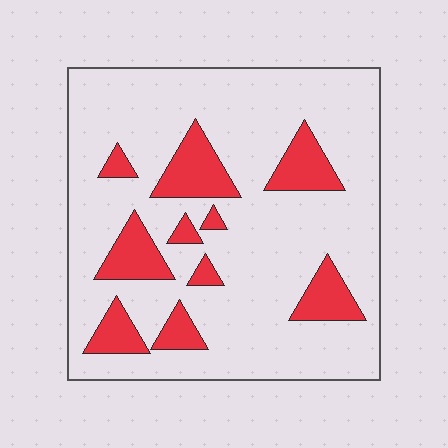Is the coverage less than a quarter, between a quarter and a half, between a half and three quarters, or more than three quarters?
Less than a quarter.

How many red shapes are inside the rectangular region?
10.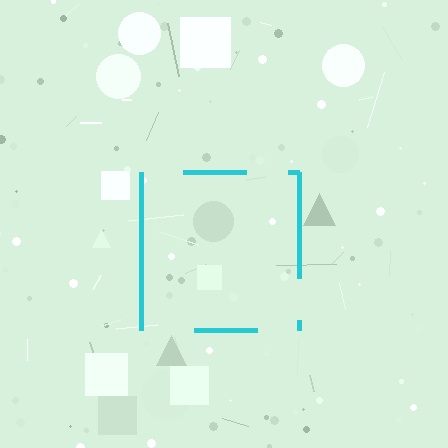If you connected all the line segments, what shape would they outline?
They would outline a square.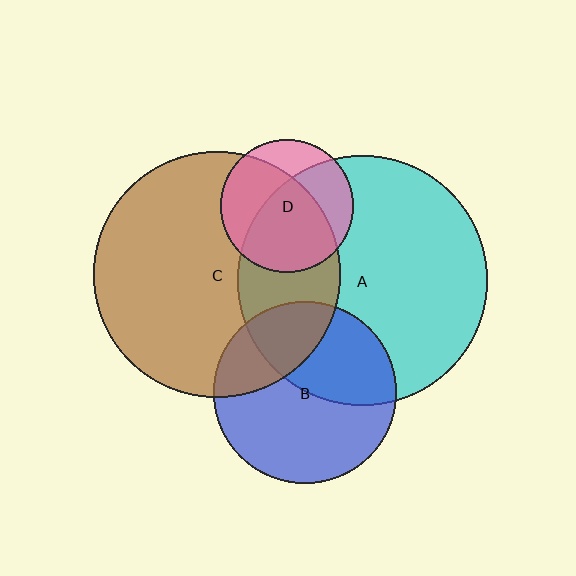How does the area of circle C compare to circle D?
Approximately 3.5 times.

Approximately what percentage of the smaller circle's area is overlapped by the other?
Approximately 30%.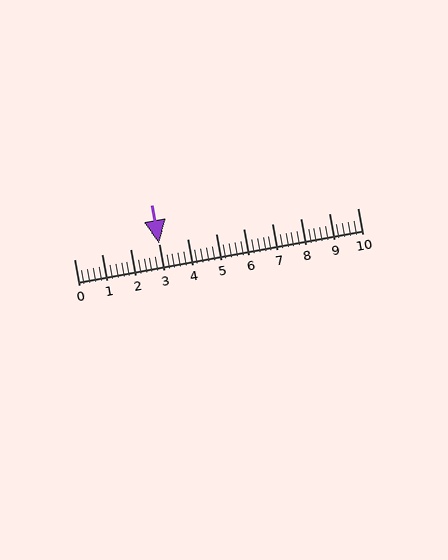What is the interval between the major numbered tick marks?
The major tick marks are spaced 1 units apart.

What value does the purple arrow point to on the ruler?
The purple arrow points to approximately 3.0.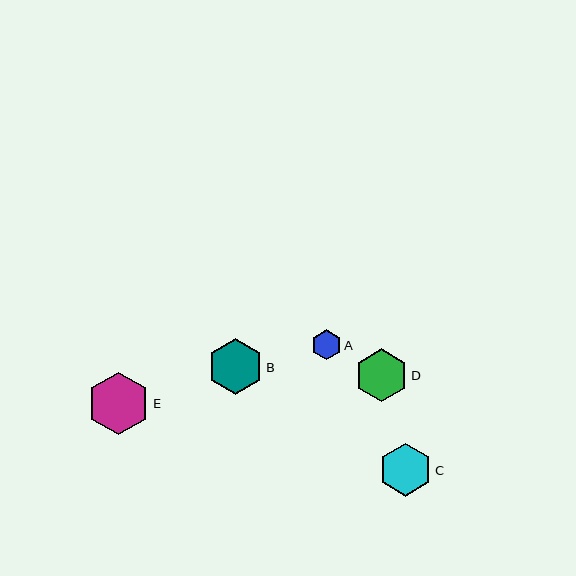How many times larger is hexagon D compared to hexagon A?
Hexagon D is approximately 1.8 times the size of hexagon A.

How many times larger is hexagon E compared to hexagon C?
Hexagon E is approximately 1.2 times the size of hexagon C.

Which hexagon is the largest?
Hexagon E is the largest with a size of approximately 62 pixels.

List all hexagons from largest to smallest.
From largest to smallest: E, B, D, C, A.